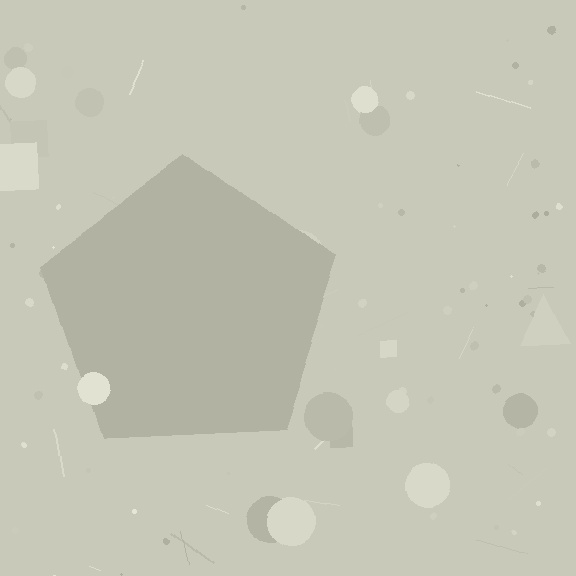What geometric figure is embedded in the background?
A pentagon is embedded in the background.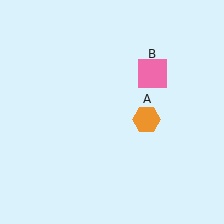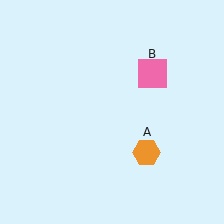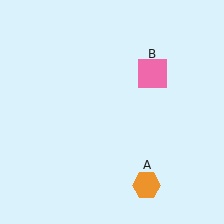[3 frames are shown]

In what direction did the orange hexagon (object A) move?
The orange hexagon (object A) moved down.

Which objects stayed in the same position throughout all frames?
Pink square (object B) remained stationary.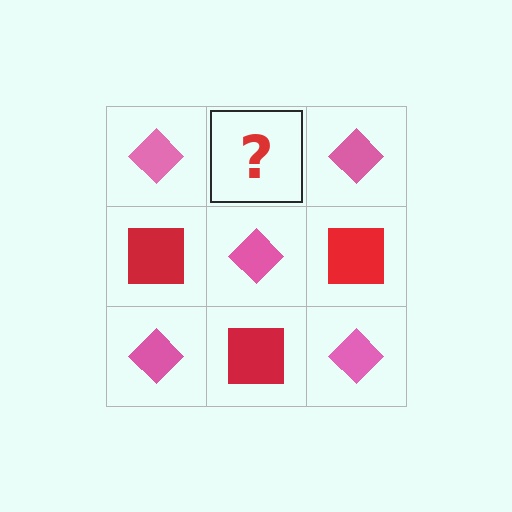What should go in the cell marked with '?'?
The missing cell should contain a red square.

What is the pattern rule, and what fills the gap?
The rule is that it alternates pink diamond and red square in a checkerboard pattern. The gap should be filled with a red square.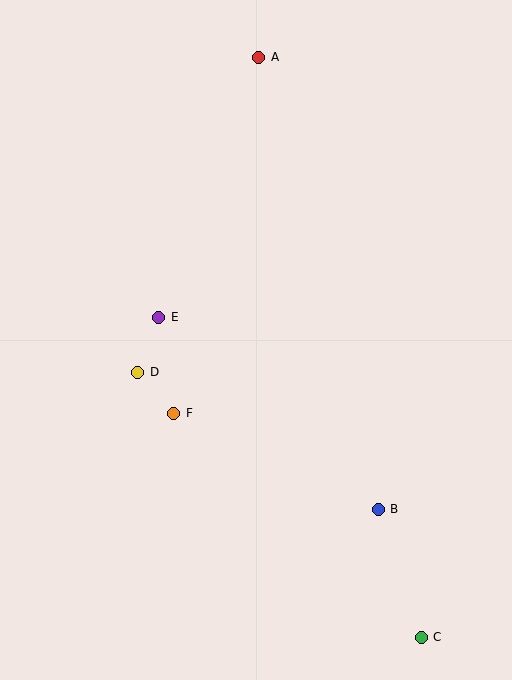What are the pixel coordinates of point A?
Point A is at (259, 57).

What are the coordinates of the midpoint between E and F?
The midpoint between E and F is at (166, 365).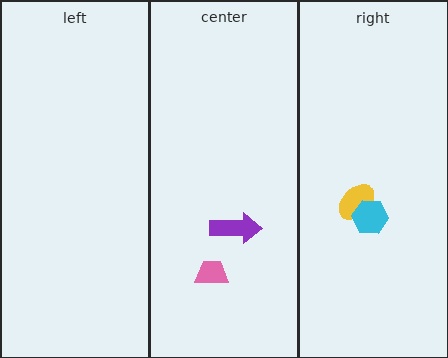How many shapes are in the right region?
2.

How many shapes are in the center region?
2.